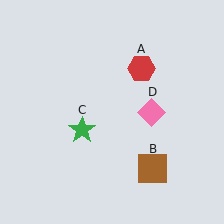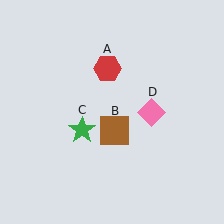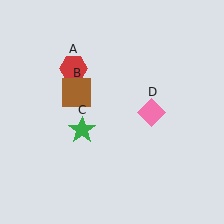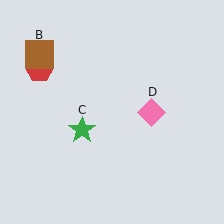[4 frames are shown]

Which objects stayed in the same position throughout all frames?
Green star (object C) and pink diamond (object D) remained stationary.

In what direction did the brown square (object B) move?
The brown square (object B) moved up and to the left.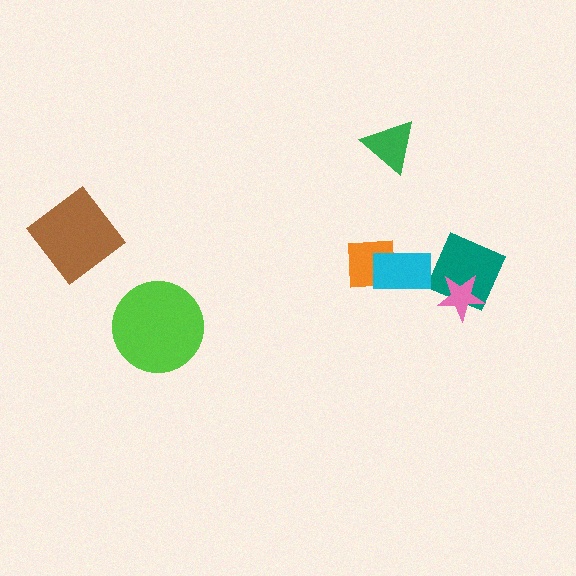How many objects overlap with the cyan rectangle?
1 object overlaps with the cyan rectangle.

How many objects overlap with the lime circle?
0 objects overlap with the lime circle.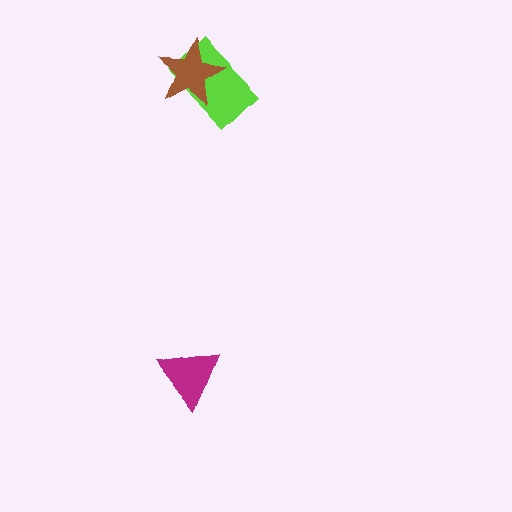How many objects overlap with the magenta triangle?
0 objects overlap with the magenta triangle.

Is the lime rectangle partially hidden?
Yes, it is partially covered by another shape.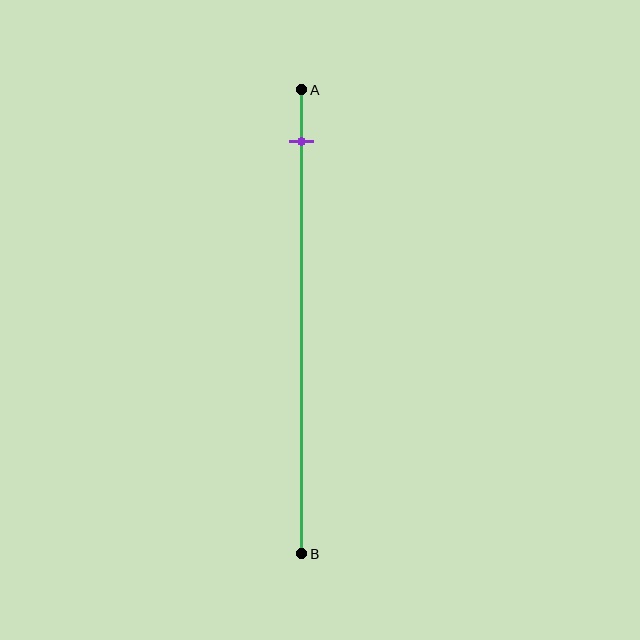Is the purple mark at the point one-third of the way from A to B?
No, the mark is at about 10% from A, not at the 33% one-third point.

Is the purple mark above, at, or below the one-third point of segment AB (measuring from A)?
The purple mark is above the one-third point of segment AB.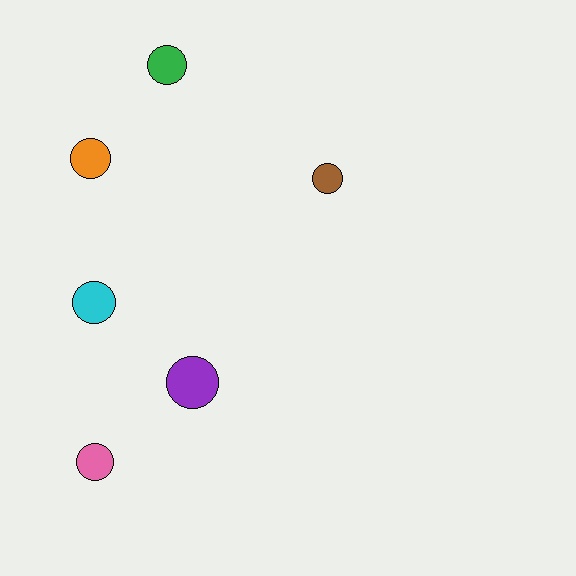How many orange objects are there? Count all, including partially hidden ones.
There is 1 orange object.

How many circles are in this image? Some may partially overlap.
There are 6 circles.